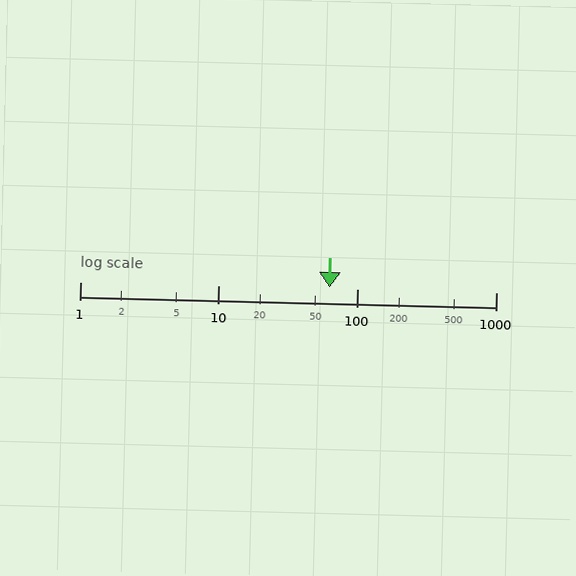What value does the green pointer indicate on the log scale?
The pointer indicates approximately 63.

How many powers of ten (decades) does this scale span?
The scale spans 3 decades, from 1 to 1000.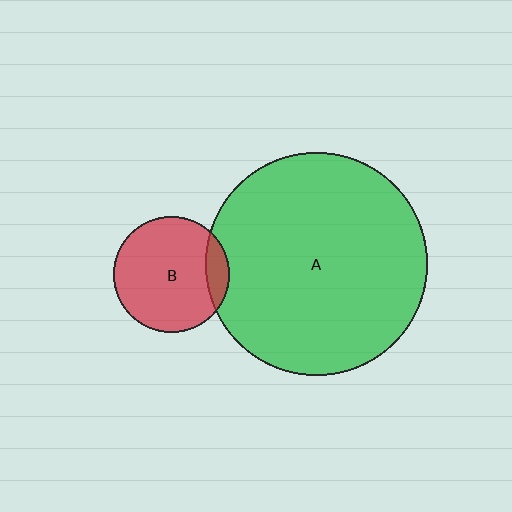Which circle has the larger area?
Circle A (green).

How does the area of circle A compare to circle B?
Approximately 3.7 times.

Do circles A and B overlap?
Yes.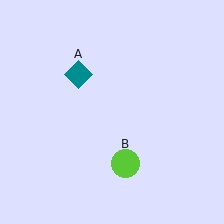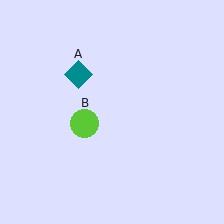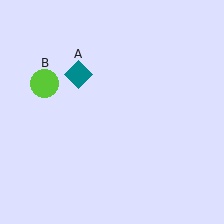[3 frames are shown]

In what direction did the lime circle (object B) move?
The lime circle (object B) moved up and to the left.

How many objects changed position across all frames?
1 object changed position: lime circle (object B).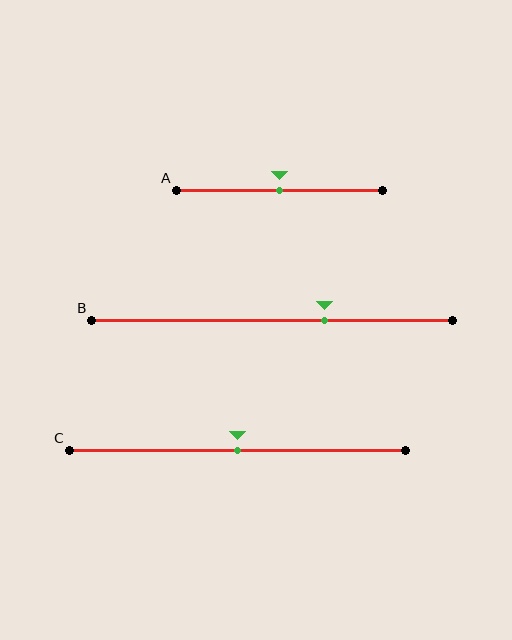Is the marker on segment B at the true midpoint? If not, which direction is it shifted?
No, the marker on segment B is shifted to the right by about 15% of the segment length.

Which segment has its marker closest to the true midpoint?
Segment A has its marker closest to the true midpoint.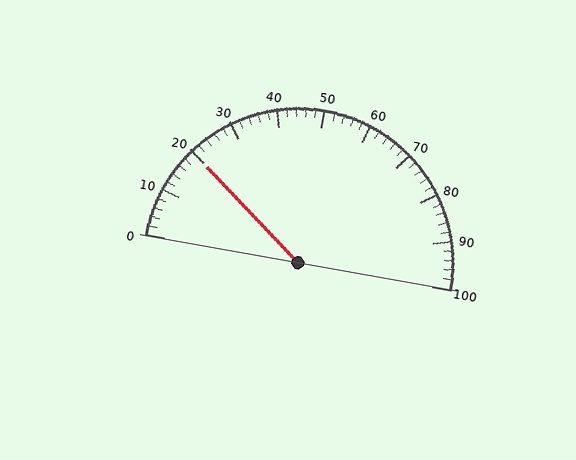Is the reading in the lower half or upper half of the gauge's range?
The reading is in the lower half of the range (0 to 100).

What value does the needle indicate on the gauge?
The needle indicates approximately 20.